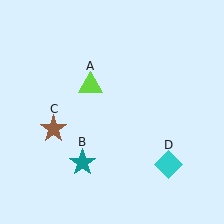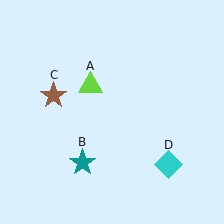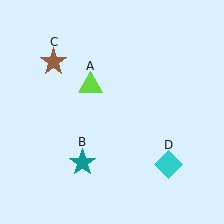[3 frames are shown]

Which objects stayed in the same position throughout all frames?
Lime triangle (object A) and teal star (object B) and cyan diamond (object D) remained stationary.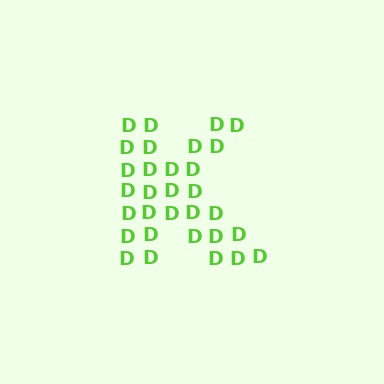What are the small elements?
The small elements are letter D's.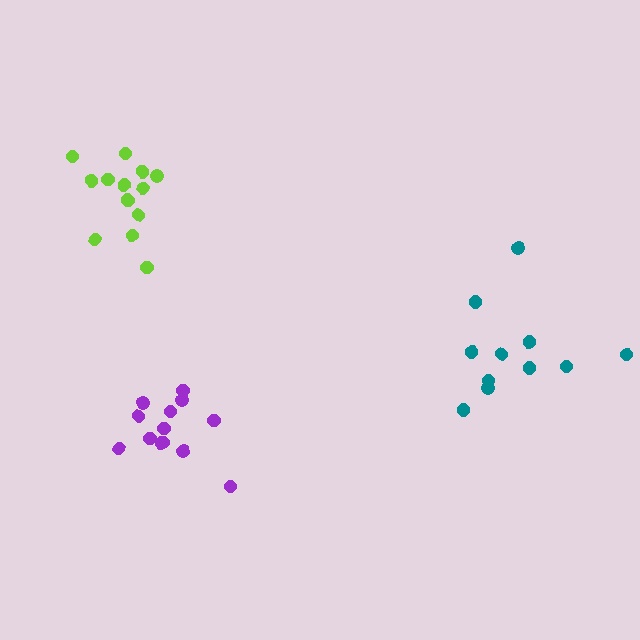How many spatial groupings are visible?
There are 3 spatial groupings.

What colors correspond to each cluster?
The clusters are colored: lime, teal, purple.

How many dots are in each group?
Group 1: 14 dots, Group 2: 11 dots, Group 3: 13 dots (38 total).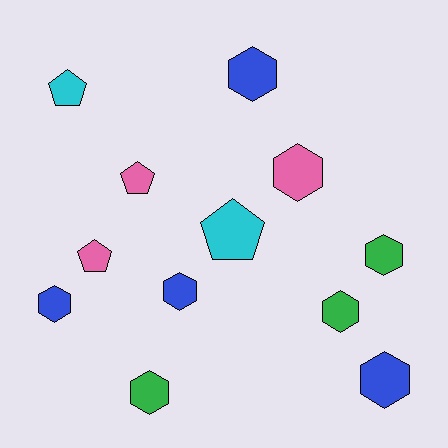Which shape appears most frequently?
Hexagon, with 8 objects.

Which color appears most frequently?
Blue, with 4 objects.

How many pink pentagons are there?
There are 2 pink pentagons.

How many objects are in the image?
There are 12 objects.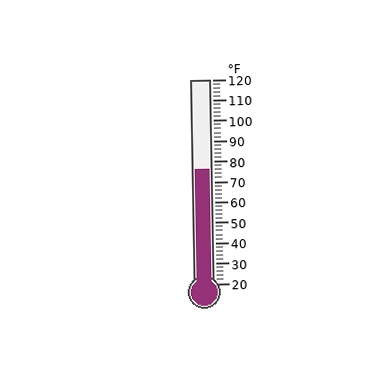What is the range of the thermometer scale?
The thermometer scale ranges from 20°F to 120°F.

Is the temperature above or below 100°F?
The temperature is below 100°F.